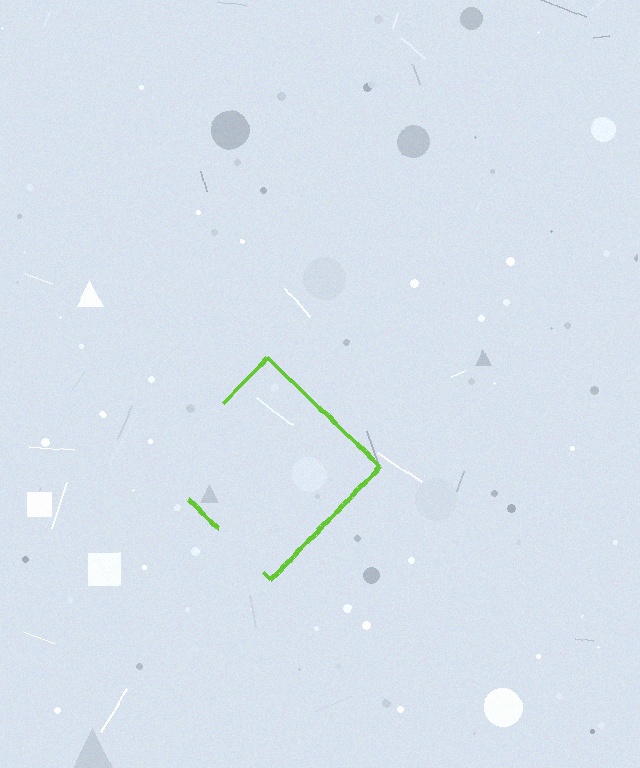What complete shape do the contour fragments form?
The contour fragments form a diamond.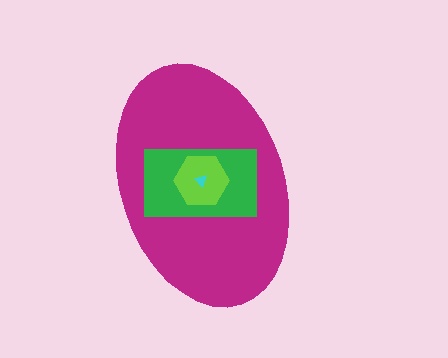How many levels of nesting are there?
4.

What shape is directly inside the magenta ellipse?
The green rectangle.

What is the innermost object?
The cyan triangle.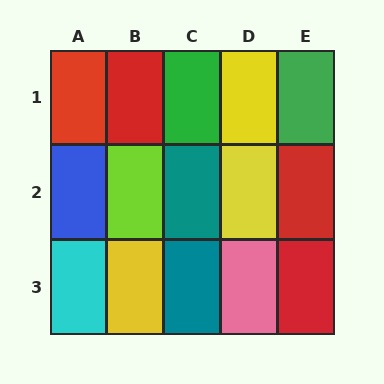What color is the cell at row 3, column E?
Red.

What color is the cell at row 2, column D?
Yellow.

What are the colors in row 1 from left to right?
Red, red, green, yellow, green.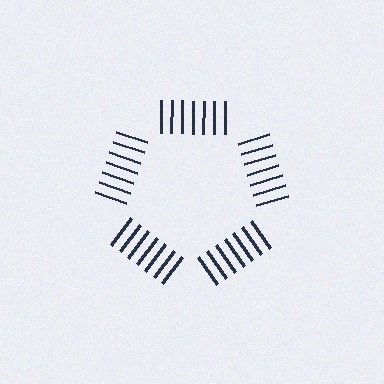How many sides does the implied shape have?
5 sides — the line-ends trace a pentagon.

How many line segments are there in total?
35 — 7 along each of the 5 edges.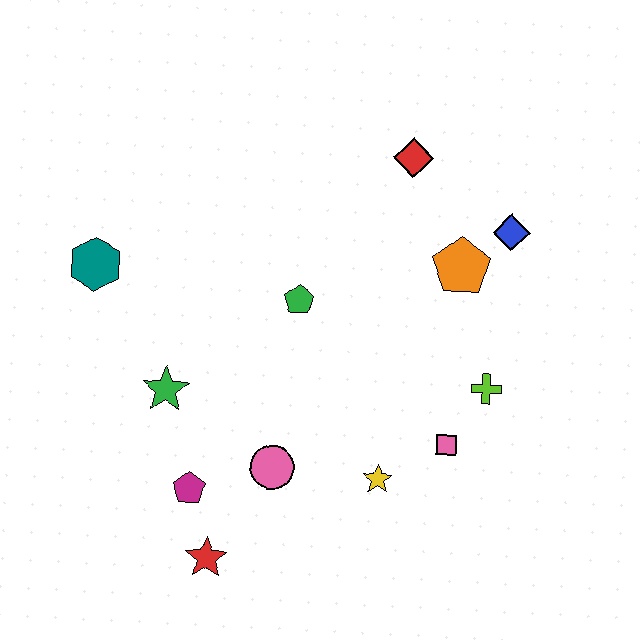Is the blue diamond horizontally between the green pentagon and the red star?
No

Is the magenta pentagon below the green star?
Yes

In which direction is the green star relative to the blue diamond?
The green star is to the left of the blue diamond.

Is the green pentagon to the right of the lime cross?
No